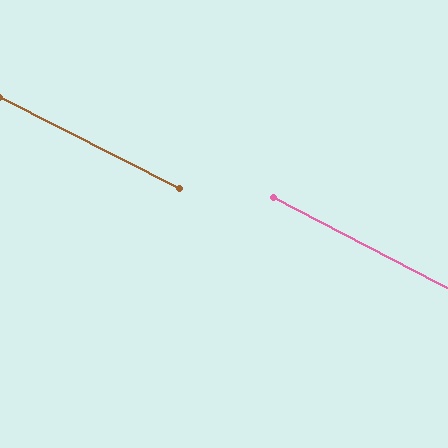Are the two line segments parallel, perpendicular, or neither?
Parallel — their directions differ by only 0.6°.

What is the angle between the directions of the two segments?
Approximately 1 degree.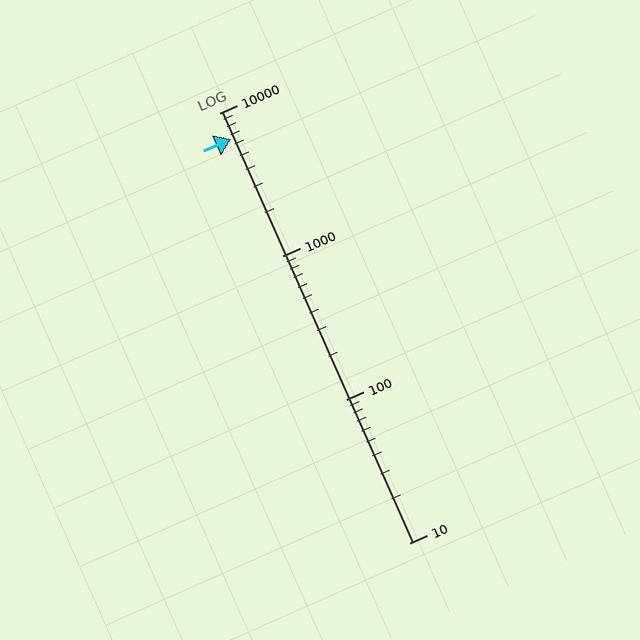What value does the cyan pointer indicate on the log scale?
The pointer indicates approximately 6600.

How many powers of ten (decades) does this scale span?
The scale spans 3 decades, from 10 to 10000.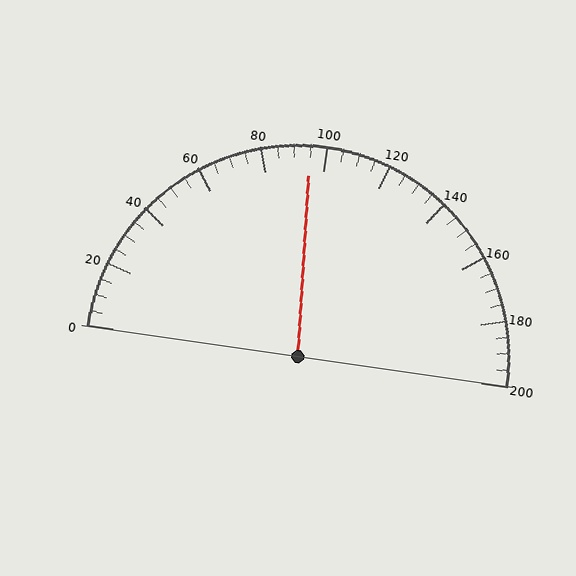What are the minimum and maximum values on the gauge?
The gauge ranges from 0 to 200.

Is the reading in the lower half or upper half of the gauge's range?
The reading is in the lower half of the range (0 to 200).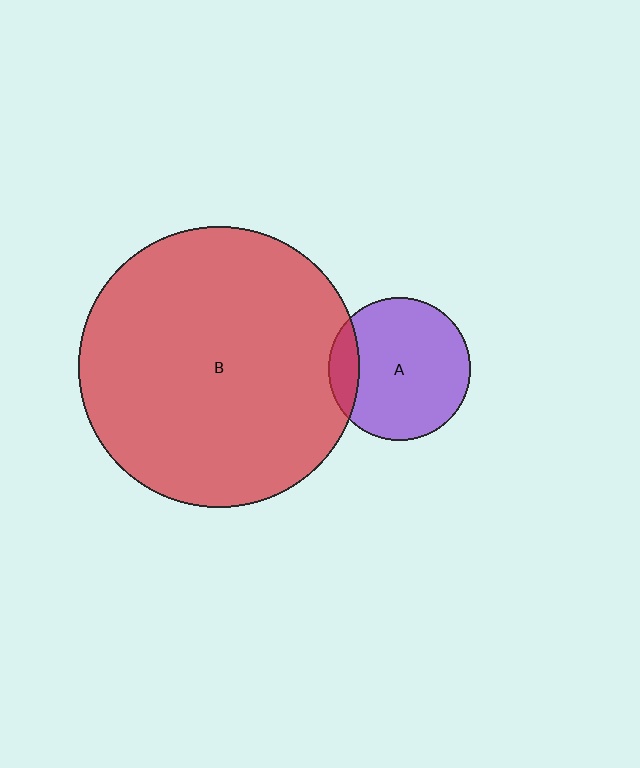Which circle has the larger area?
Circle B (red).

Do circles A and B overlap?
Yes.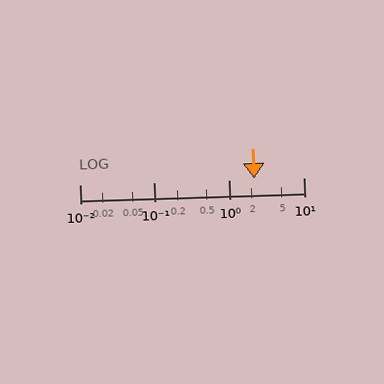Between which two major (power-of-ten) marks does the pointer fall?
The pointer is between 1 and 10.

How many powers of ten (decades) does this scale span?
The scale spans 3 decades, from 0.01 to 10.